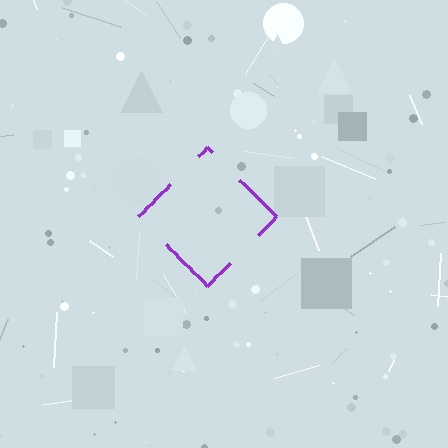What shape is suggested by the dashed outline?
The dashed outline suggests a diamond.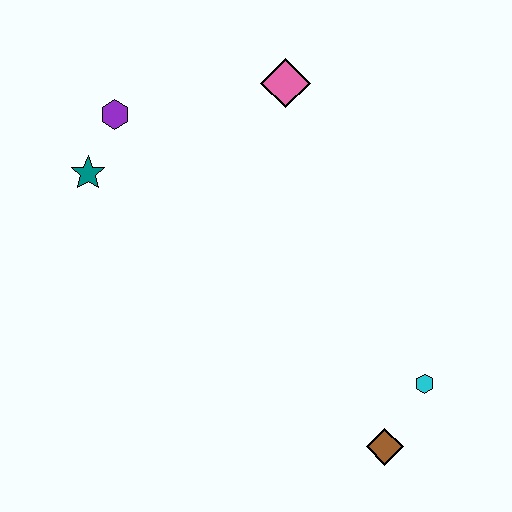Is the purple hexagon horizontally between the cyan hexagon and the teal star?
Yes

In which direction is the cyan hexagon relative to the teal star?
The cyan hexagon is to the right of the teal star.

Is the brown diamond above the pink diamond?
No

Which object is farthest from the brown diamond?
The purple hexagon is farthest from the brown diamond.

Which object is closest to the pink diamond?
The purple hexagon is closest to the pink diamond.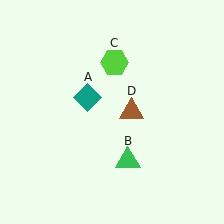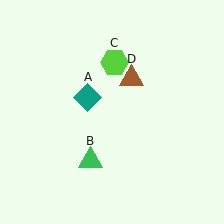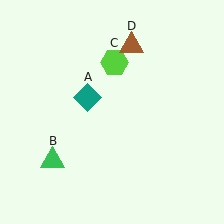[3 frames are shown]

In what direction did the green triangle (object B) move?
The green triangle (object B) moved left.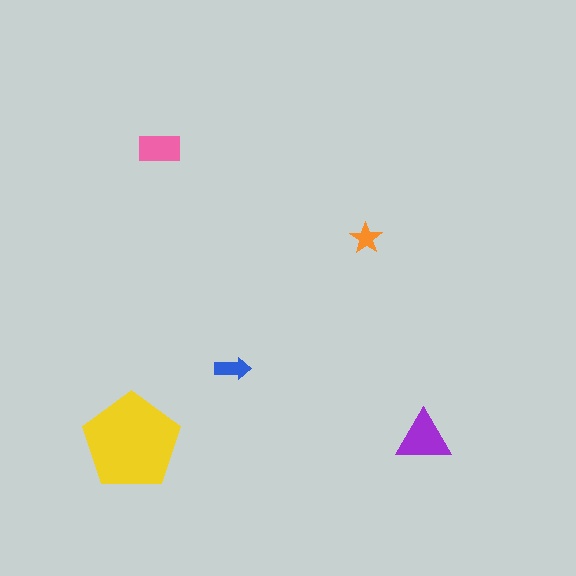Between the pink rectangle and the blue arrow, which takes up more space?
The pink rectangle.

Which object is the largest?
The yellow pentagon.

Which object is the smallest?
The orange star.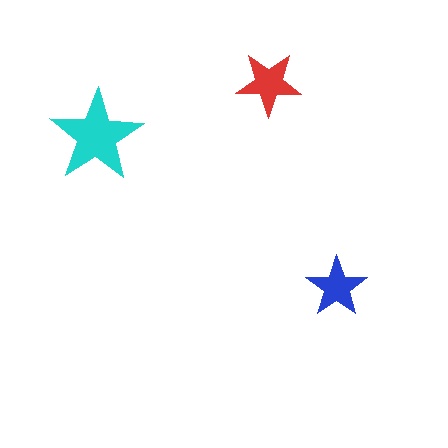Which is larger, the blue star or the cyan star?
The cyan one.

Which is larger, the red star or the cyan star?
The cyan one.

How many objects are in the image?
There are 3 objects in the image.